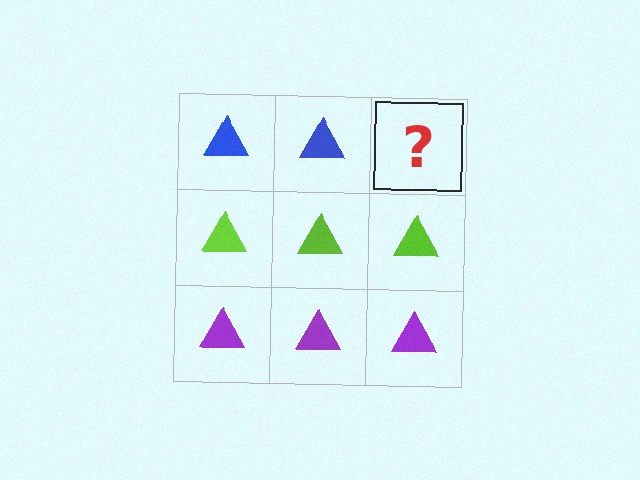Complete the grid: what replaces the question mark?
The question mark should be replaced with a blue triangle.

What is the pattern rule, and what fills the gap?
The rule is that each row has a consistent color. The gap should be filled with a blue triangle.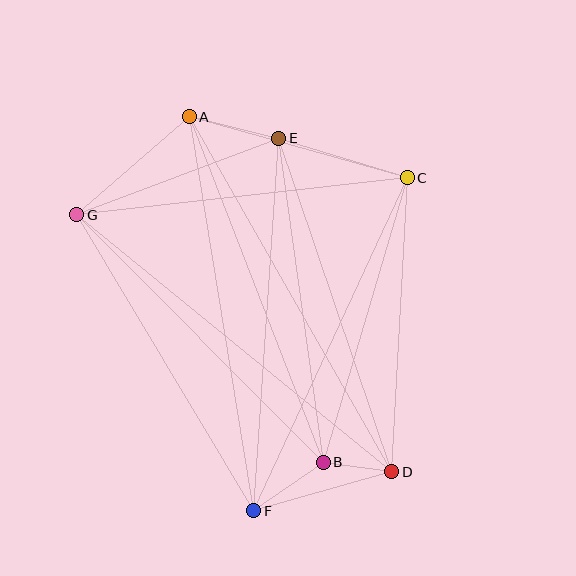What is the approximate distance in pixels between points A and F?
The distance between A and F is approximately 399 pixels.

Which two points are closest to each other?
Points B and D are closest to each other.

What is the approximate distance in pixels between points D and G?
The distance between D and G is approximately 406 pixels.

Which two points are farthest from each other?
Points A and D are farthest from each other.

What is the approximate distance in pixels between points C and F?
The distance between C and F is approximately 367 pixels.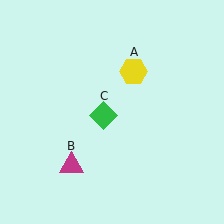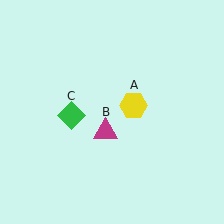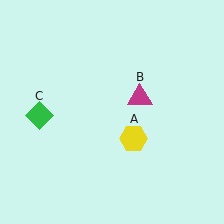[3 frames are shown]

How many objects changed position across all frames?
3 objects changed position: yellow hexagon (object A), magenta triangle (object B), green diamond (object C).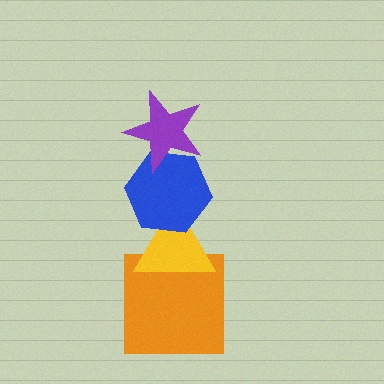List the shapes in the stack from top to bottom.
From top to bottom: the purple star, the blue hexagon, the yellow triangle, the orange square.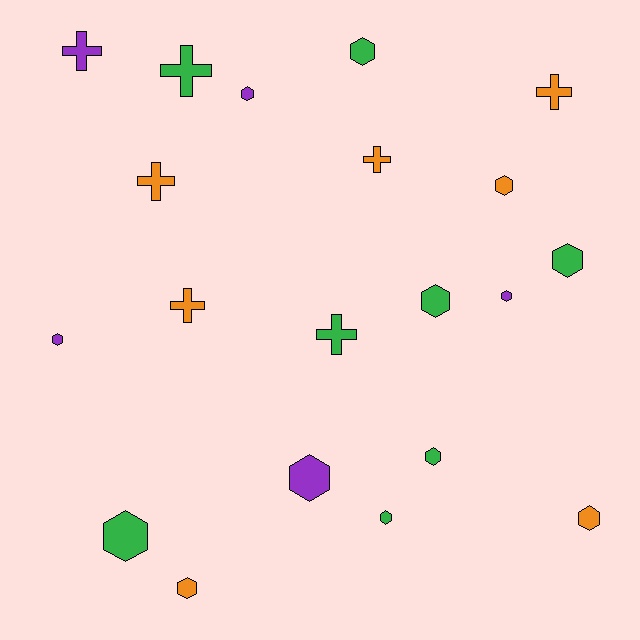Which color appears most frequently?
Green, with 8 objects.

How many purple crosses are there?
There is 1 purple cross.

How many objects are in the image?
There are 20 objects.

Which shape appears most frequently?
Hexagon, with 13 objects.